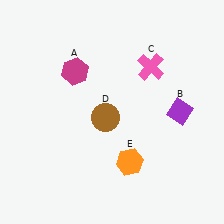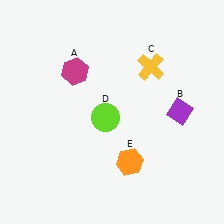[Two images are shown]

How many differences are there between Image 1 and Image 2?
There are 2 differences between the two images.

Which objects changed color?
C changed from pink to yellow. D changed from brown to lime.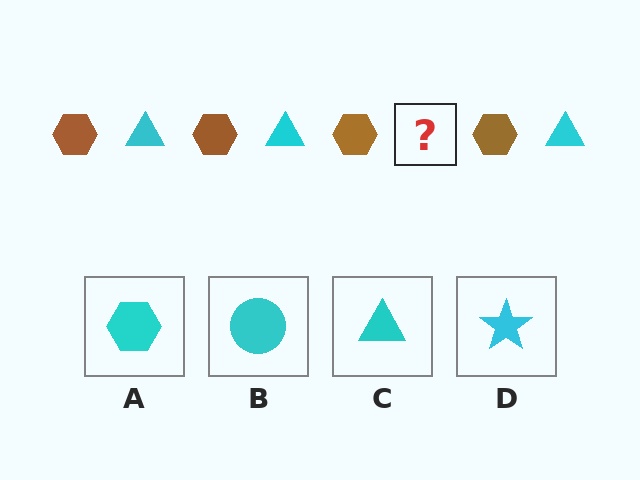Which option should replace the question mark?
Option C.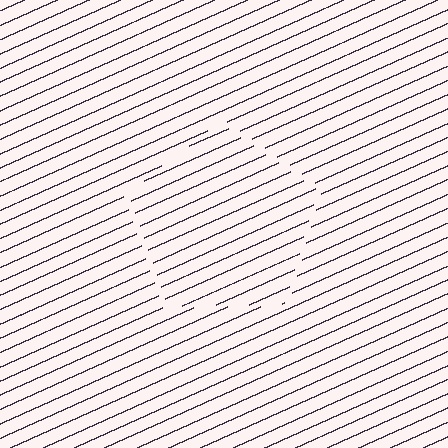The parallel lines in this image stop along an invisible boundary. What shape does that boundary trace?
An illusory pentagon. The interior of the shape contains the same grating, shifted by half a period — the contour is defined by the phase discontinuity where line-ends from the inner and outer gratings abut.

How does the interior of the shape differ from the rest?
The interior of the shape contains the same grating, shifted by half a period — the contour is defined by the phase discontinuity where line-ends from the inner and outer gratings abut.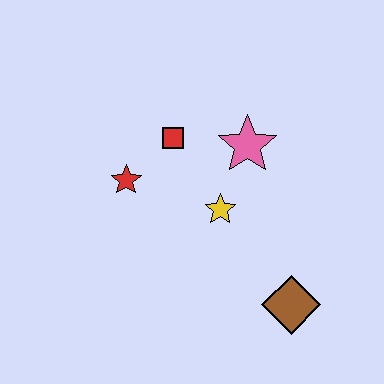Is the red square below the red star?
No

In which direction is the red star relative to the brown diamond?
The red star is to the left of the brown diamond.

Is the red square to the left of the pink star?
Yes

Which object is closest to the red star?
The red square is closest to the red star.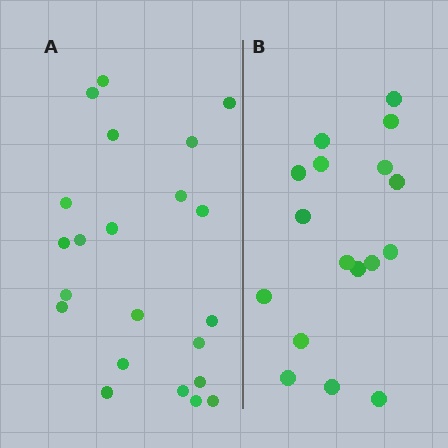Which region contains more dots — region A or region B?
Region A (the left region) has more dots.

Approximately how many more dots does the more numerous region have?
Region A has about 5 more dots than region B.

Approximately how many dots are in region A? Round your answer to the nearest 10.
About 20 dots. (The exact count is 22, which rounds to 20.)